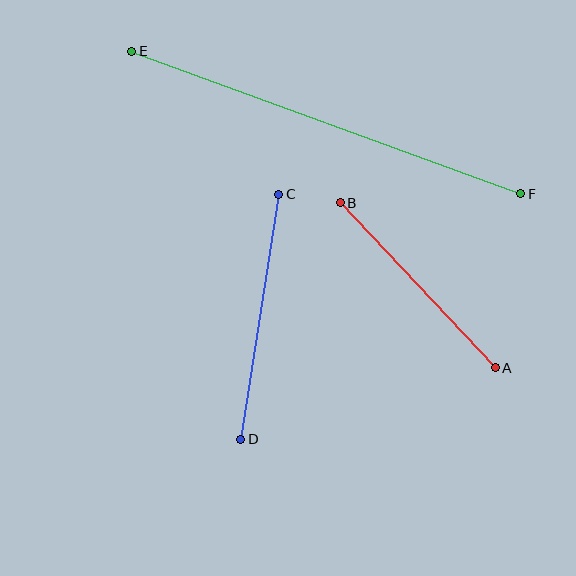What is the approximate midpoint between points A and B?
The midpoint is at approximately (418, 285) pixels.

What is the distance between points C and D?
The distance is approximately 248 pixels.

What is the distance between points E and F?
The distance is approximately 414 pixels.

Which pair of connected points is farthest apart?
Points E and F are farthest apart.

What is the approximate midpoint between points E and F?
The midpoint is at approximately (326, 123) pixels.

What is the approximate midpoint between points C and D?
The midpoint is at approximately (260, 317) pixels.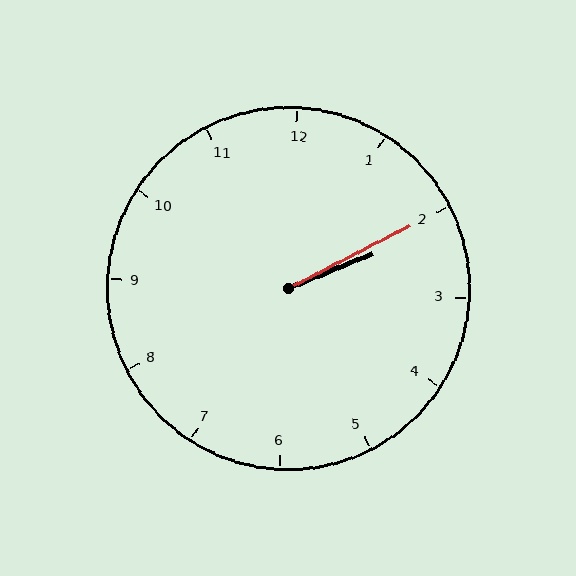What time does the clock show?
2:10.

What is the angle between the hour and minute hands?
Approximately 5 degrees.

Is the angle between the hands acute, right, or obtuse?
It is acute.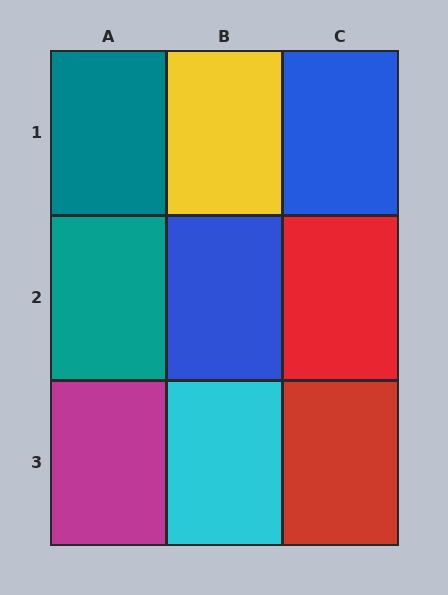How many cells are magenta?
1 cell is magenta.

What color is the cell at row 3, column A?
Magenta.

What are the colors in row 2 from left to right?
Teal, blue, red.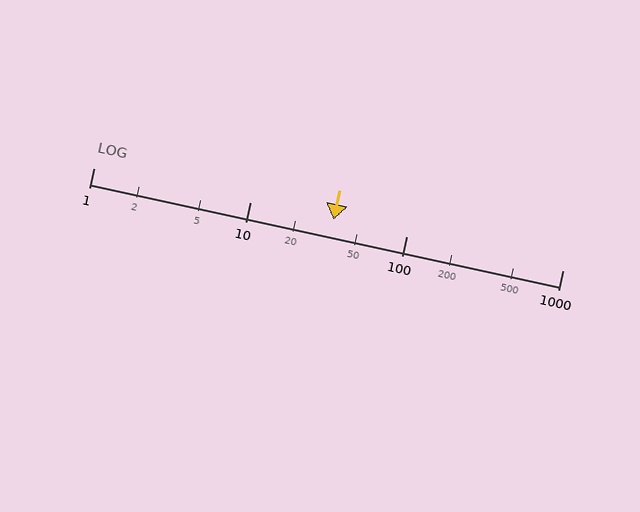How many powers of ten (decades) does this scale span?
The scale spans 3 decades, from 1 to 1000.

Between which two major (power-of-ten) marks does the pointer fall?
The pointer is between 10 and 100.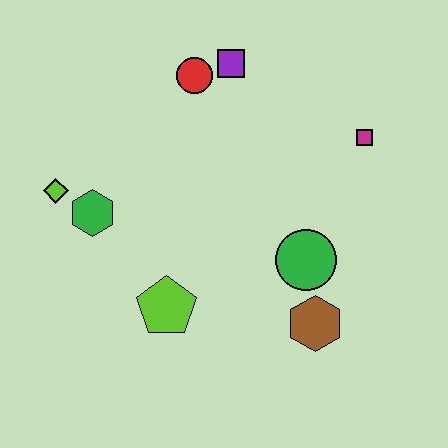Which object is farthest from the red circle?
The brown hexagon is farthest from the red circle.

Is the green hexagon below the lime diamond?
Yes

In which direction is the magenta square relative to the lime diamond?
The magenta square is to the right of the lime diamond.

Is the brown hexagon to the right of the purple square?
Yes